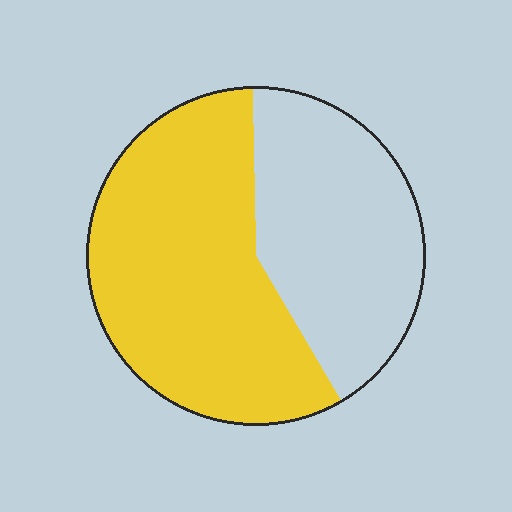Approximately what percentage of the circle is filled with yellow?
Approximately 60%.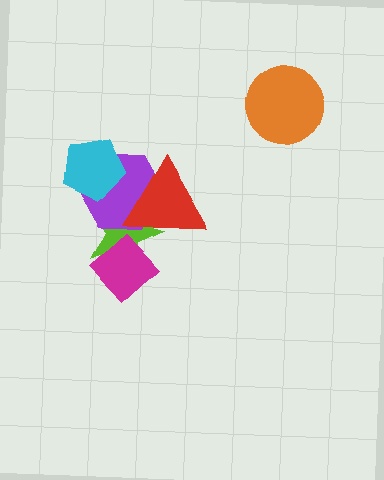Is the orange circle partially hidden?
No, no other shape covers it.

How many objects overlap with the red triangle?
2 objects overlap with the red triangle.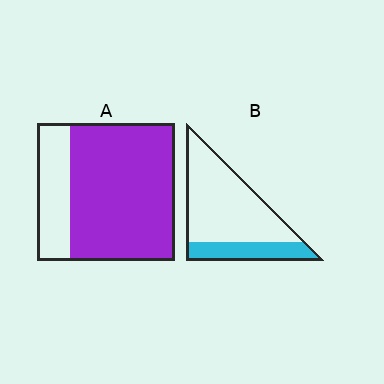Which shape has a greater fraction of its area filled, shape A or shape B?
Shape A.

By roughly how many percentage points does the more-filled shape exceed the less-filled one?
By roughly 50 percentage points (A over B).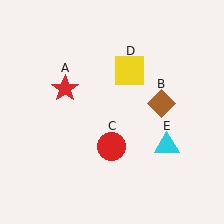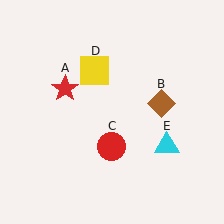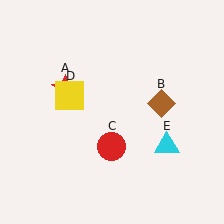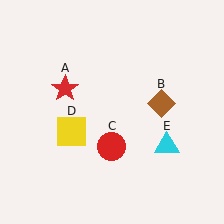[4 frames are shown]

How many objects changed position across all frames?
1 object changed position: yellow square (object D).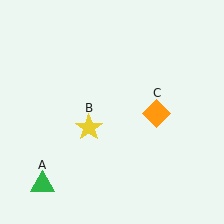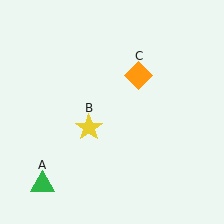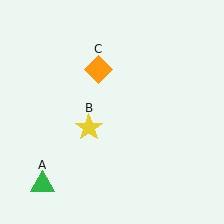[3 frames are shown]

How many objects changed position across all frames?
1 object changed position: orange diamond (object C).